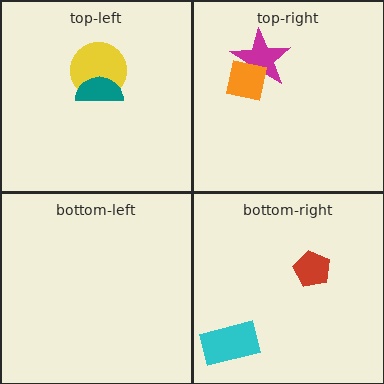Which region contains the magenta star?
The top-right region.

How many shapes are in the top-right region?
2.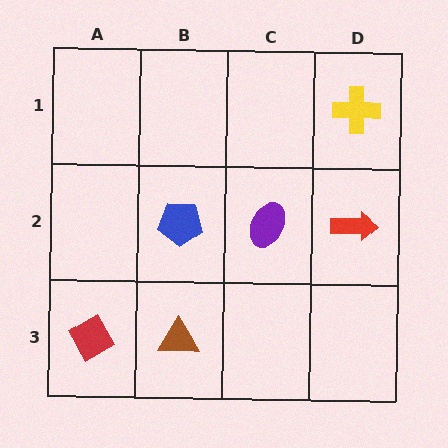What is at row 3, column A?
A red diamond.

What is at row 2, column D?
A red arrow.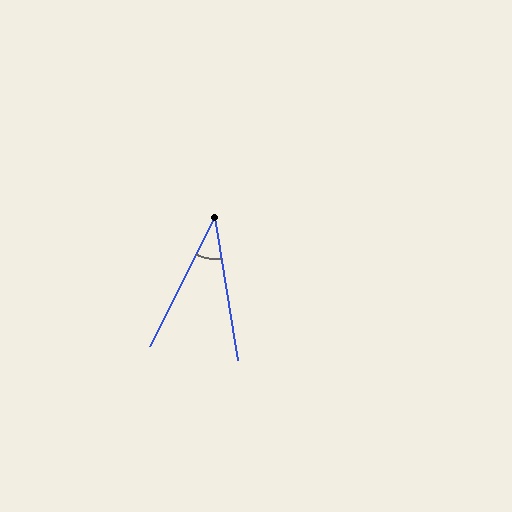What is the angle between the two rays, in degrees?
Approximately 36 degrees.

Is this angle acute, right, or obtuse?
It is acute.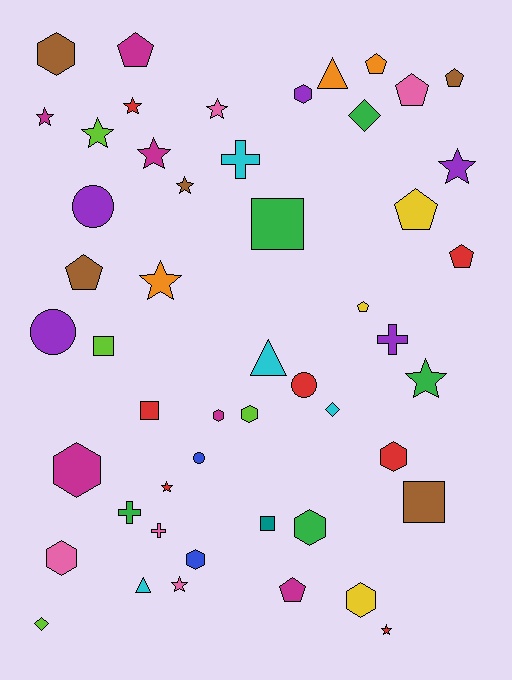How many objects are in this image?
There are 50 objects.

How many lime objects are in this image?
There are 4 lime objects.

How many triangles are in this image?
There are 3 triangles.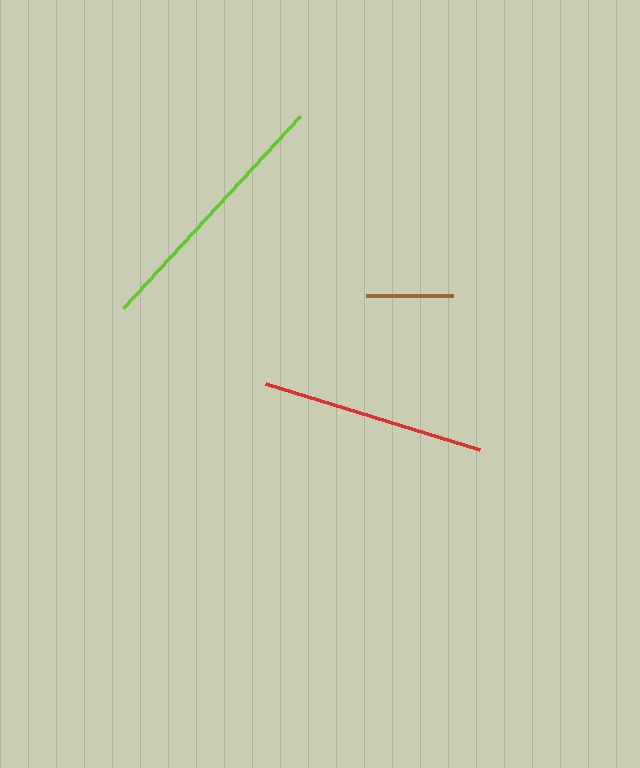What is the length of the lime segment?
The lime segment is approximately 261 pixels long.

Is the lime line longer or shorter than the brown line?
The lime line is longer than the brown line.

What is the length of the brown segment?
The brown segment is approximately 87 pixels long.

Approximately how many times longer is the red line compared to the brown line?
The red line is approximately 2.6 times the length of the brown line.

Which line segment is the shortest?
The brown line is the shortest at approximately 87 pixels.